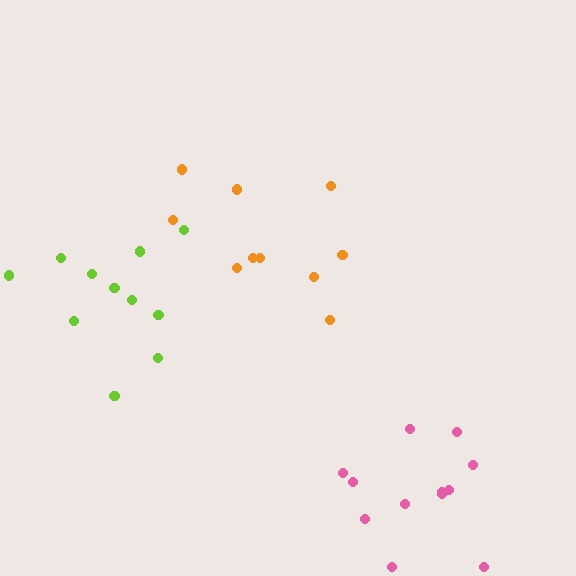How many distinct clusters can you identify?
There are 3 distinct clusters.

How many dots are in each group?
Group 1: 11 dots, Group 2: 12 dots, Group 3: 10 dots (33 total).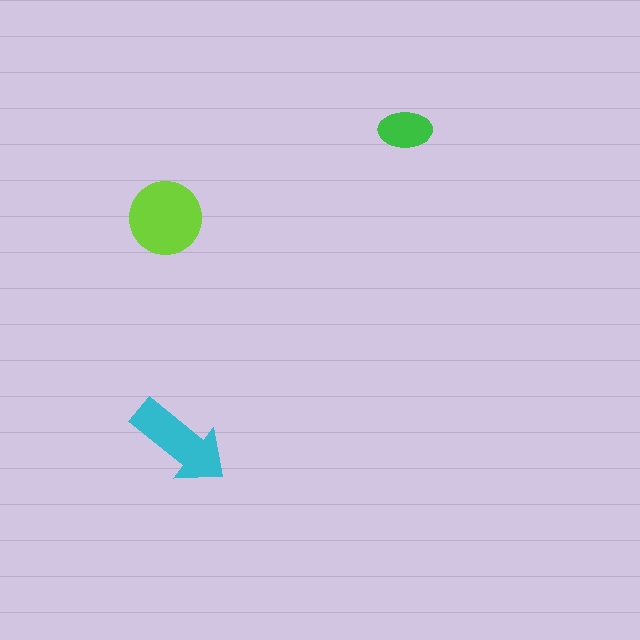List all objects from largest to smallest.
The lime circle, the cyan arrow, the green ellipse.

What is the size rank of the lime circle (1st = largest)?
1st.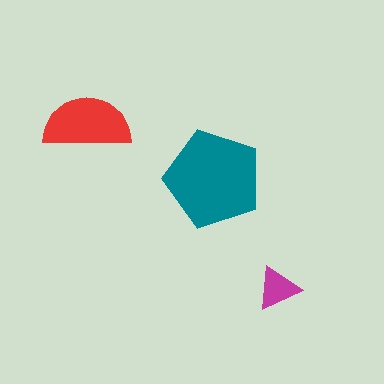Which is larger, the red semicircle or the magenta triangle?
The red semicircle.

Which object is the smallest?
The magenta triangle.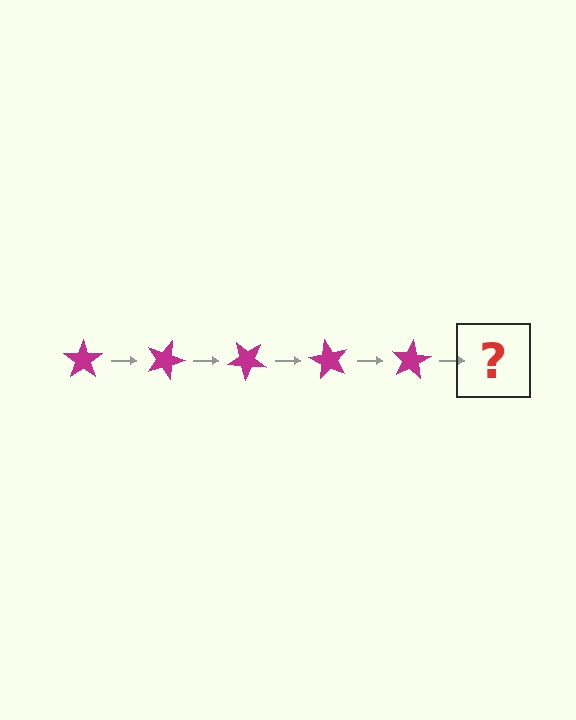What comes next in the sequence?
The next element should be a magenta star rotated 100 degrees.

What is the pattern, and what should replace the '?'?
The pattern is that the star rotates 20 degrees each step. The '?' should be a magenta star rotated 100 degrees.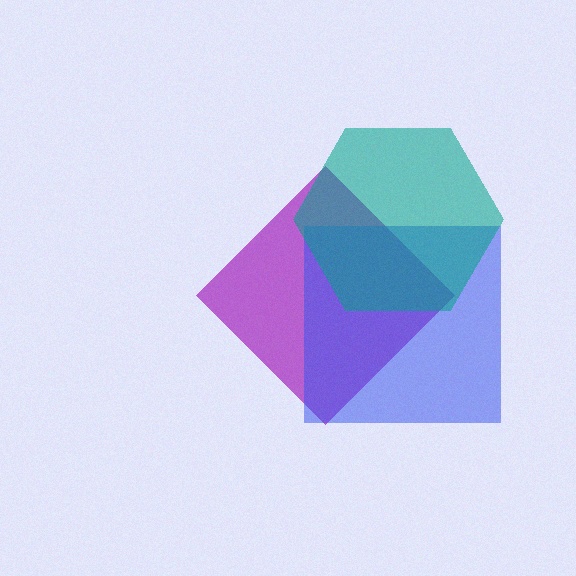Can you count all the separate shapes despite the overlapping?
Yes, there are 3 separate shapes.